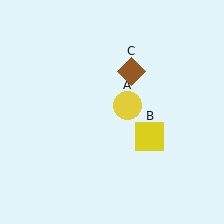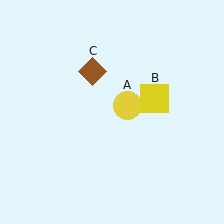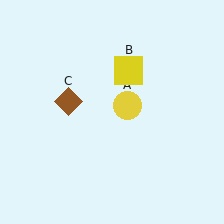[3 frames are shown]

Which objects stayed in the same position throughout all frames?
Yellow circle (object A) remained stationary.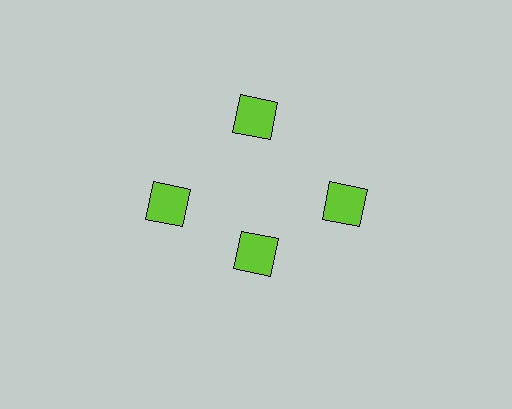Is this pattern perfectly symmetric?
No. The 4 lime squares are arranged in a ring, but one element near the 6 o'clock position is pulled inward toward the center, breaking the 4-fold rotational symmetry.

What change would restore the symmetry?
The symmetry would be restored by moving it outward, back onto the ring so that all 4 squares sit at equal angles and equal distance from the center.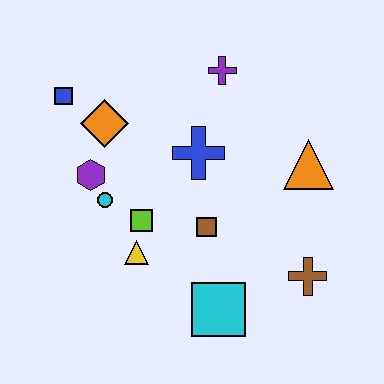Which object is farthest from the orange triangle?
The blue square is farthest from the orange triangle.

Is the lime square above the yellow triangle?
Yes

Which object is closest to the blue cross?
The brown square is closest to the blue cross.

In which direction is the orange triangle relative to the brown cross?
The orange triangle is above the brown cross.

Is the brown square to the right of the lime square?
Yes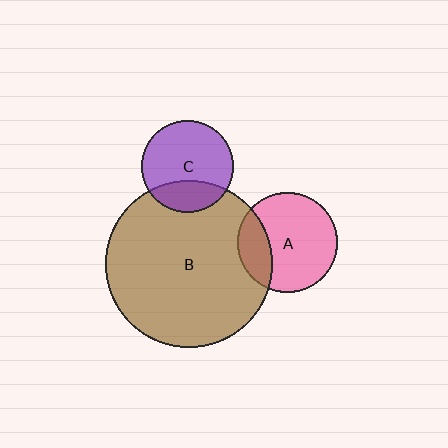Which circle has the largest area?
Circle B (brown).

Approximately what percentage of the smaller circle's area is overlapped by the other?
Approximately 25%.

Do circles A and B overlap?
Yes.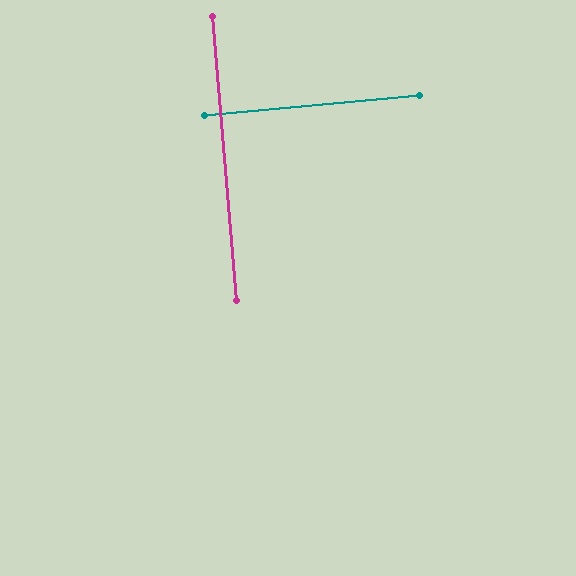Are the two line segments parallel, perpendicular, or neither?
Perpendicular — they meet at approximately 90°.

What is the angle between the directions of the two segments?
Approximately 90 degrees.